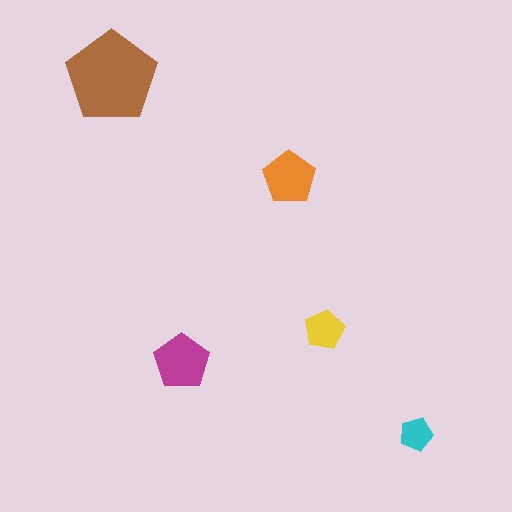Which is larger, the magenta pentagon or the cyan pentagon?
The magenta one.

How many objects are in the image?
There are 5 objects in the image.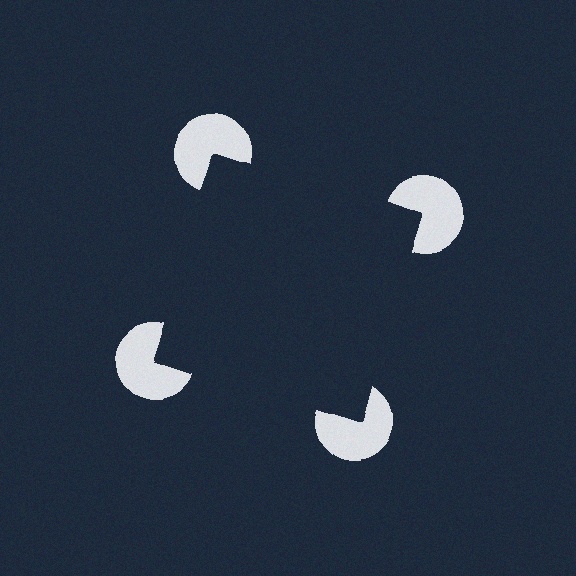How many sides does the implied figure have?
4 sides.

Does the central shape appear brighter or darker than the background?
It typically appears slightly darker than the background, even though no actual brightness change is drawn.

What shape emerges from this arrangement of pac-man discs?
An illusory square — its edges are inferred from the aligned wedge cuts in the pac-man discs, not physically drawn.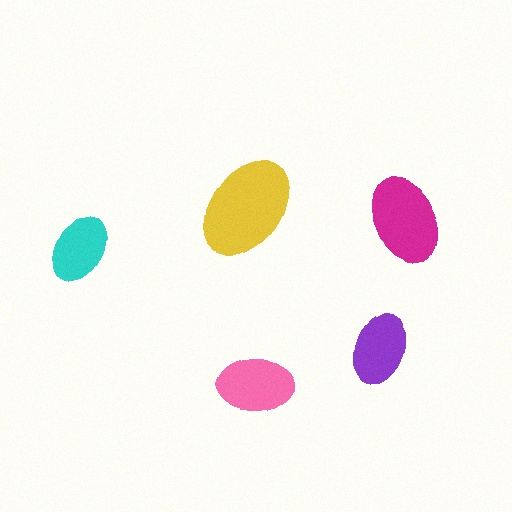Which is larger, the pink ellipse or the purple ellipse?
The pink one.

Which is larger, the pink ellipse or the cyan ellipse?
The pink one.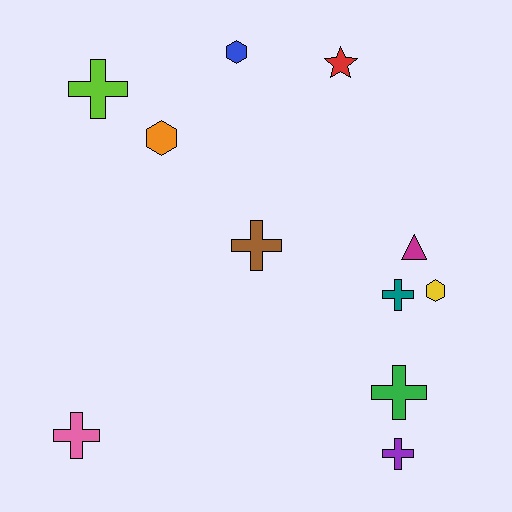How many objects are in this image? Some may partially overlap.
There are 11 objects.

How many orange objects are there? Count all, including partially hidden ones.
There is 1 orange object.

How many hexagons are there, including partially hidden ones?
There are 3 hexagons.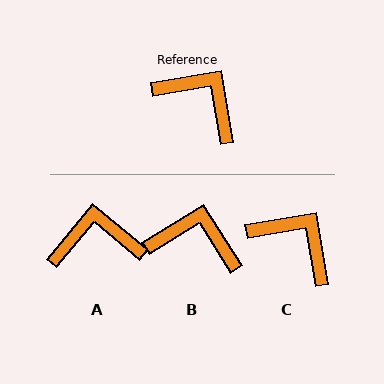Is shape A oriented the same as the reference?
No, it is off by about 40 degrees.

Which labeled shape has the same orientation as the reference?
C.